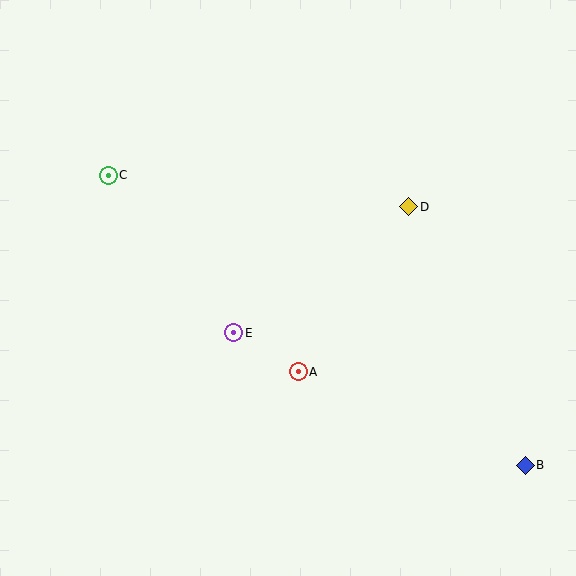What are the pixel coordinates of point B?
Point B is at (525, 465).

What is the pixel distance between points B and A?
The distance between B and A is 246 pixels.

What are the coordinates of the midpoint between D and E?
The midpoint between D and E is at (321, 270).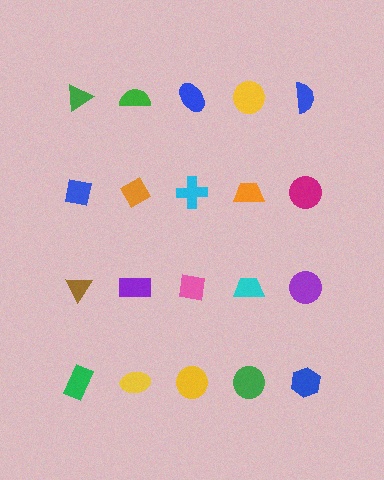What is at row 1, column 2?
A green semicircle.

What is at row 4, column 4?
A green circle.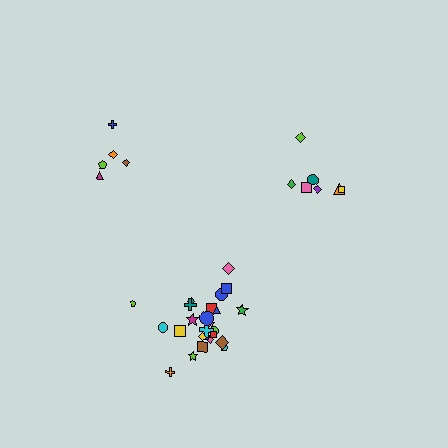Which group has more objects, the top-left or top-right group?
The top-right group.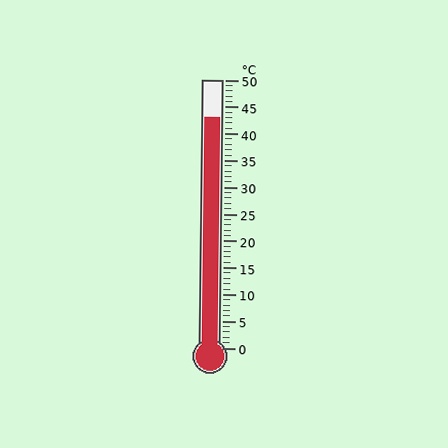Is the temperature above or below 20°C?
The temperature is above 20°C.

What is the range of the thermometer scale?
The thermometer scale ranges from 0°C to 50°C.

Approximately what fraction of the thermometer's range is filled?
The thermometer is filled to approximately 85% of its range.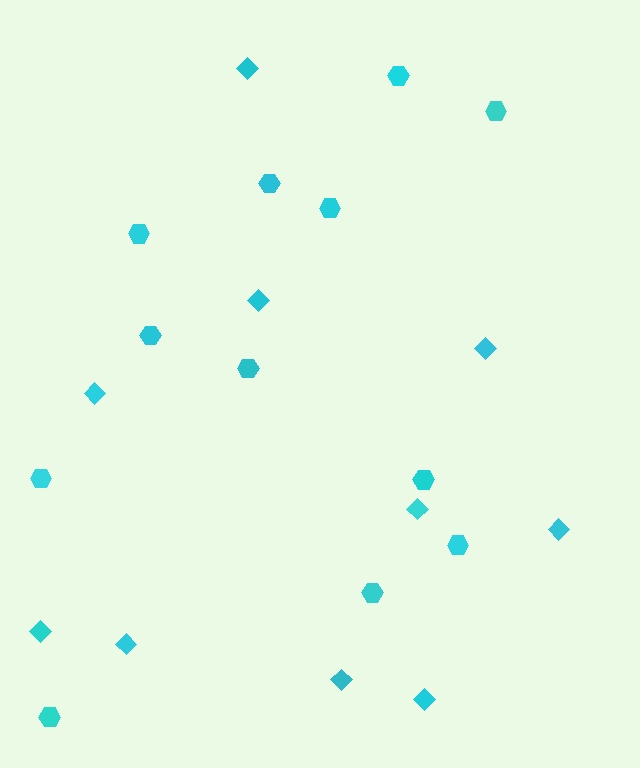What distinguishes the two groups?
There are 2 groups: one group of diamonds (10) and one group of hexagons (12).